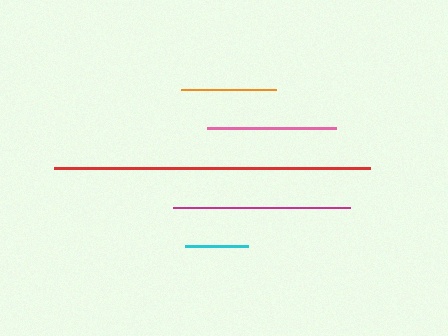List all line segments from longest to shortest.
From longest to shortest: red, magenta, pink, orange, cyan.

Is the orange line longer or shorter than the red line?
The red line is longer than the orange line.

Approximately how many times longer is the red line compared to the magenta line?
The red line is approximately 1.8 times the length of the magenta line.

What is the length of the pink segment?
The pink segment is approximately 130 pixels long.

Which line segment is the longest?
The red line is the longest at approximately 316 pixels.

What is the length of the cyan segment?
The cyan segment is approximately 63 pixels long.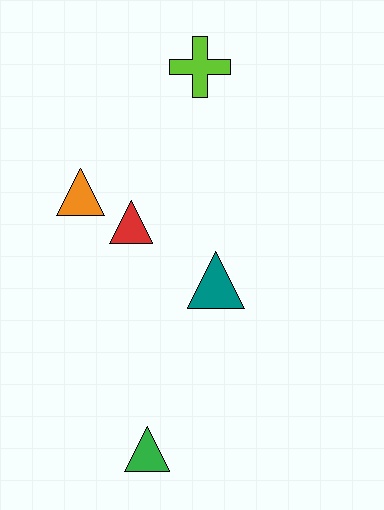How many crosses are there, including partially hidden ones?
There is 1 cross.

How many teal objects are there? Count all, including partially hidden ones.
There is 1 teal object.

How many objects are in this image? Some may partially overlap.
There are 5 objects.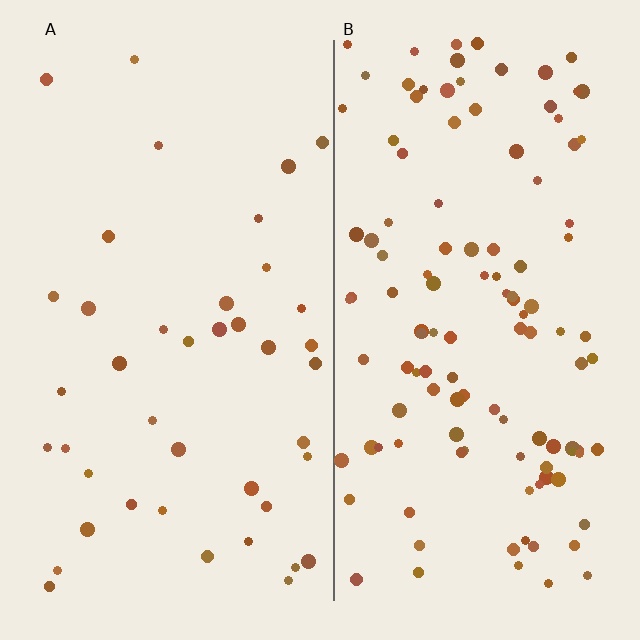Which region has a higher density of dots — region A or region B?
B (the right).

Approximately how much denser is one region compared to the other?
Approximately 2.9× — region B over region A.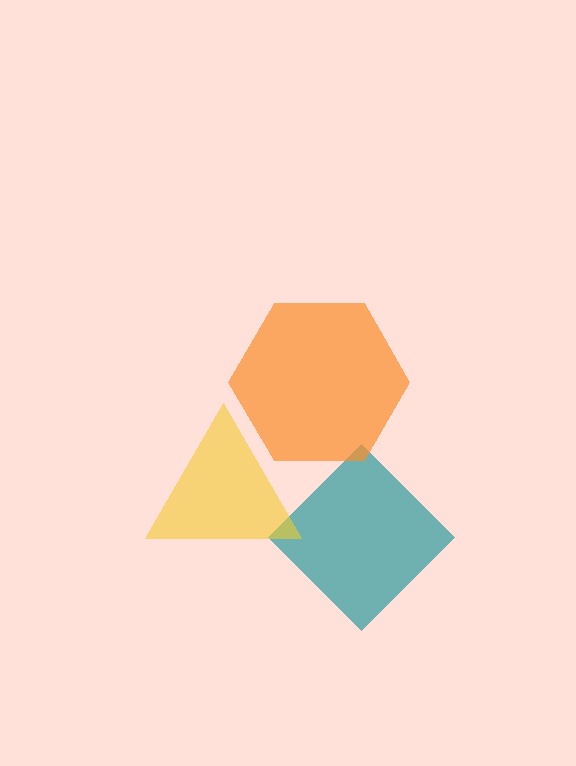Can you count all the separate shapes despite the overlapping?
Yes, there are 3 separate shapes.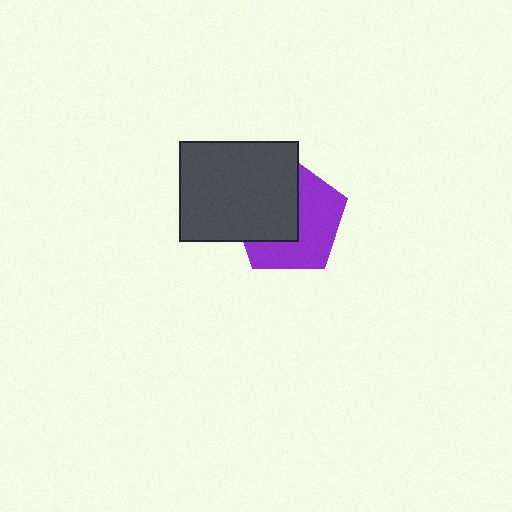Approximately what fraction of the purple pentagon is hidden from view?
Roughly 48% of the purple pentagon is hidden behind the dark gray rectangle.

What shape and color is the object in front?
The object in front is a dark gray rectangle.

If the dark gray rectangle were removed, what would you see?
You would see the complete purple pentagon.